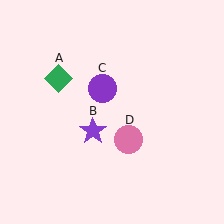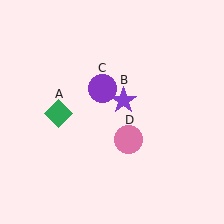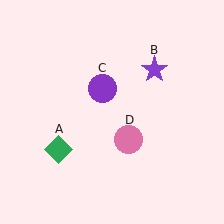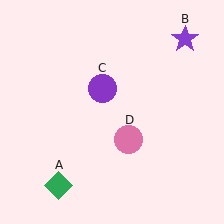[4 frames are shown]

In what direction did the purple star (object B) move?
The purple star (object B) moved up and to the right.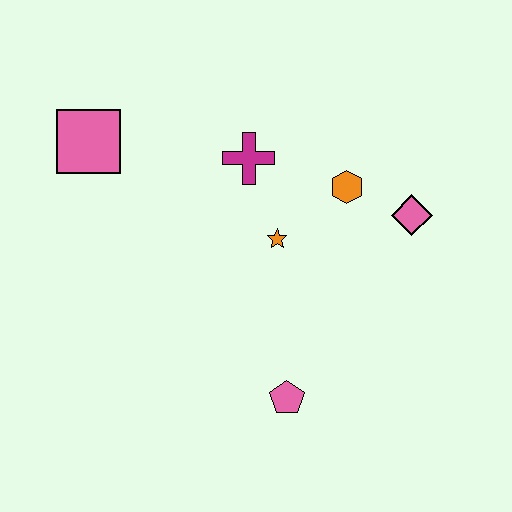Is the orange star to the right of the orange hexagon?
No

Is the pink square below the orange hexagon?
No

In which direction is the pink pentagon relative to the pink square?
The pink pentagon is below the pink square.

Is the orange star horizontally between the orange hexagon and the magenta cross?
Yes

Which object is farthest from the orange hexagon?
The pink square is farthest from the orange hexagon.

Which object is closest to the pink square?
The magenta cross is closest to the pink square.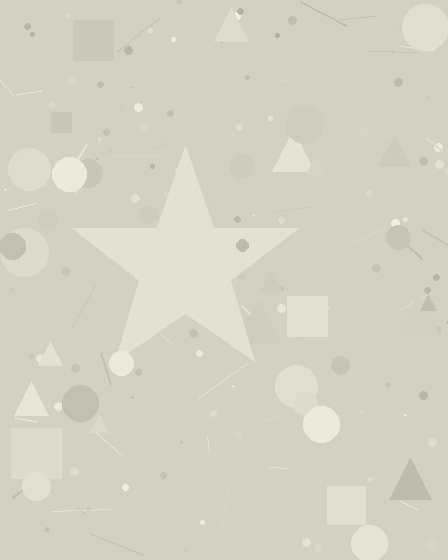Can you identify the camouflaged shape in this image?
The camouflaged shape is a star.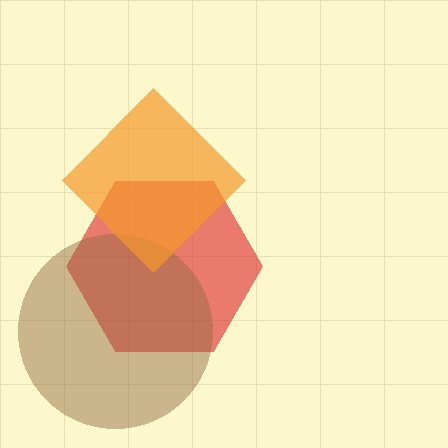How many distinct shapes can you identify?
There are 3 distinct shapes: a red hexagon, a brown circle, an orange diamond.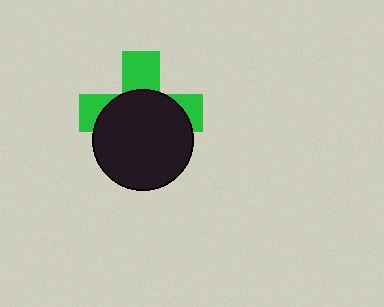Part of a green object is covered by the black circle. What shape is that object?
It is a cross.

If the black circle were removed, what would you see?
You would see the complete green cross.